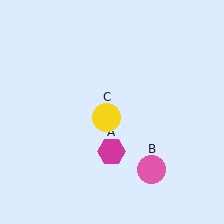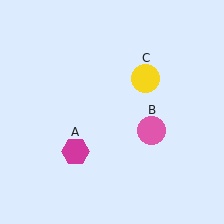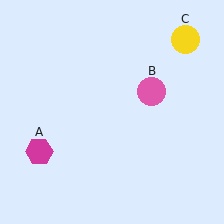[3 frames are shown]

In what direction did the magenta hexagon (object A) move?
The magenta hexagon (object A) moved left.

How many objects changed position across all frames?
3 objects changed position: magenta hexagon (object A), pink circle (object B), yellow circle (object C).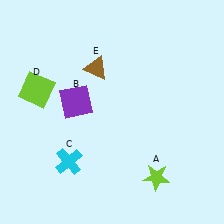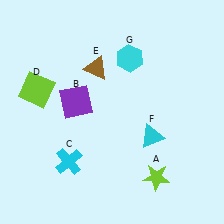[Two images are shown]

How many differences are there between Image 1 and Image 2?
There are 2 differences between the two images.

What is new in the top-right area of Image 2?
A cyan hexagon (G) was added in the top-right area of Image 2.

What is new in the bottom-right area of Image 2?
A cyan triangle (F) was added in the bottom-right area of Image 2.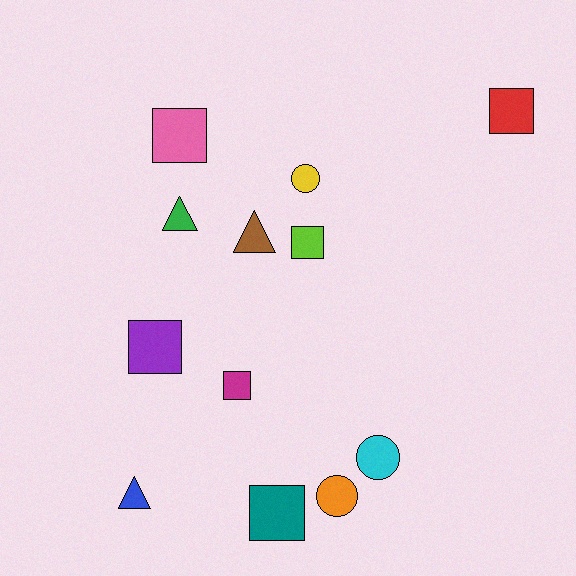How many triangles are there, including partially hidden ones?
There are 3 triangles.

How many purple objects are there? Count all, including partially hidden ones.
There is 1 purple object.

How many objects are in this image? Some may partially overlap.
There are 12 objects.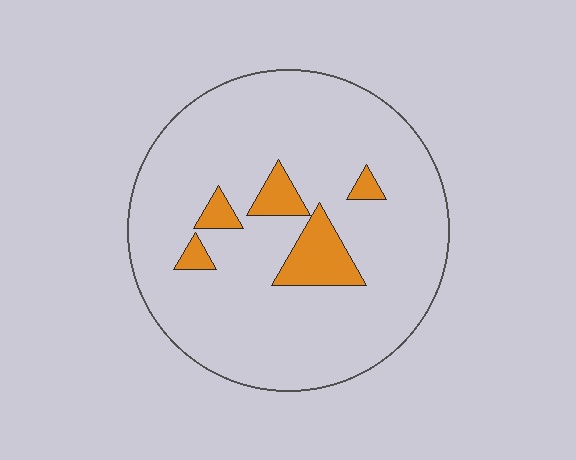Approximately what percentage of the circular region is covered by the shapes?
Approximately 10%.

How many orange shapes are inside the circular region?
5.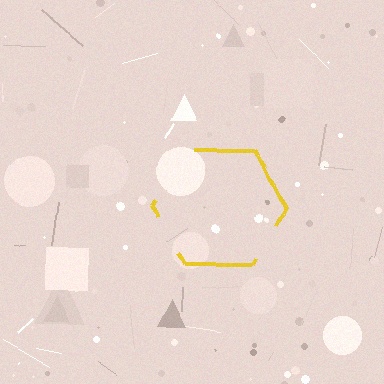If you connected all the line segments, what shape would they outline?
They would outline a hexagon.